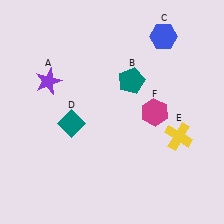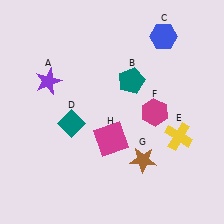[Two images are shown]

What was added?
A brown star (G), a magenta square (H) were added in Image 2.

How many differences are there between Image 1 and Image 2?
There are 2 differences between the two images.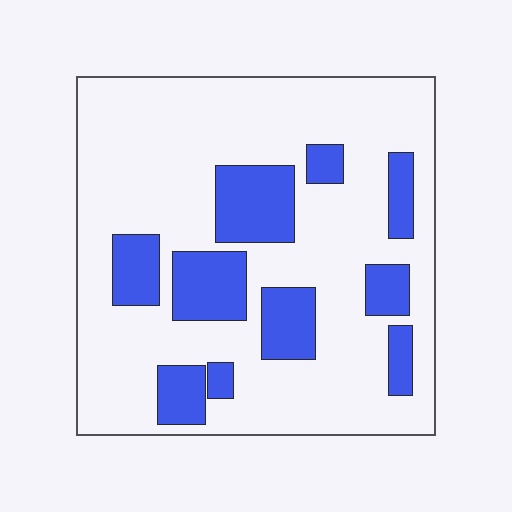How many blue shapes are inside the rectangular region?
10.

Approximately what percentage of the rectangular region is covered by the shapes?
Approximately 25%.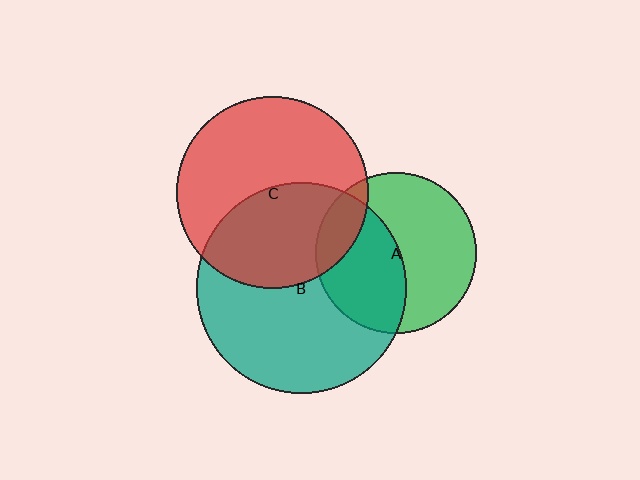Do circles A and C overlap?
Yes.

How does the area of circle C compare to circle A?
Approximately 1.4 times.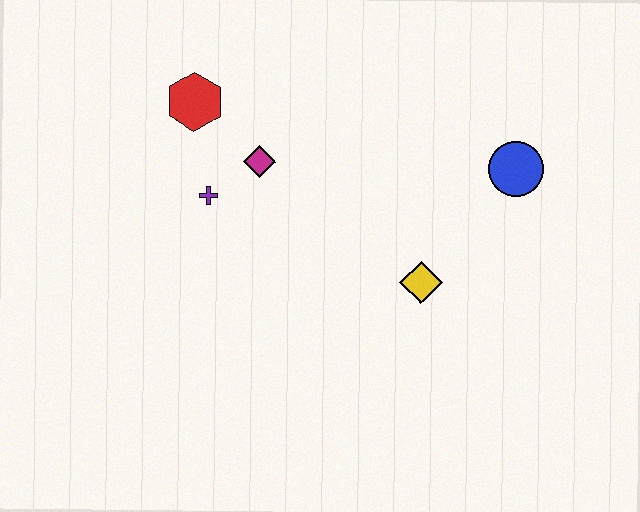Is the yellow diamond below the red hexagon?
Yes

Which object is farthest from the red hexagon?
The blue circle is farthest from the red hexagon.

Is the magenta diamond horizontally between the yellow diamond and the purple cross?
Yes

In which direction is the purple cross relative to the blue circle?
The purple cross is to the left of the blue circle.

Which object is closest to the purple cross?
The magenta diamond is closest to the purple cross.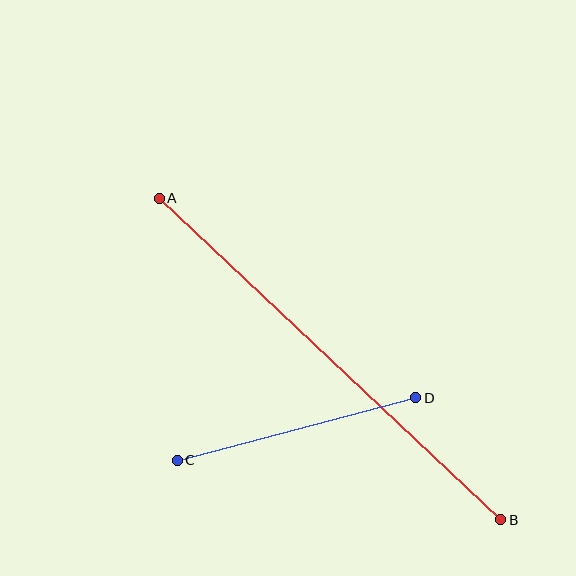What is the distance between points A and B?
The distance is approximately 469 pixels.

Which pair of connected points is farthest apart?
Points A and B are farthest apart.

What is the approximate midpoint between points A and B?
The midpoint is at approximately (330, 359) pixels.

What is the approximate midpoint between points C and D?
The midpoint is at approximately (296, 429) pixels.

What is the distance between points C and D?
The distance is approximately 247 pixels.